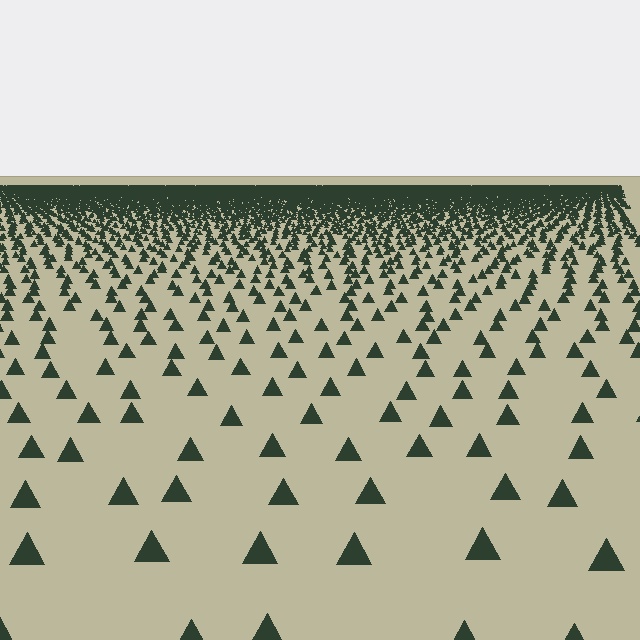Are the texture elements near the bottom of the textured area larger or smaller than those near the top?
Larger. Near the bottom, elements are closer to the viewer and appear at a bigger on-screen size.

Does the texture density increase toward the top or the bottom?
Density increases toward the top.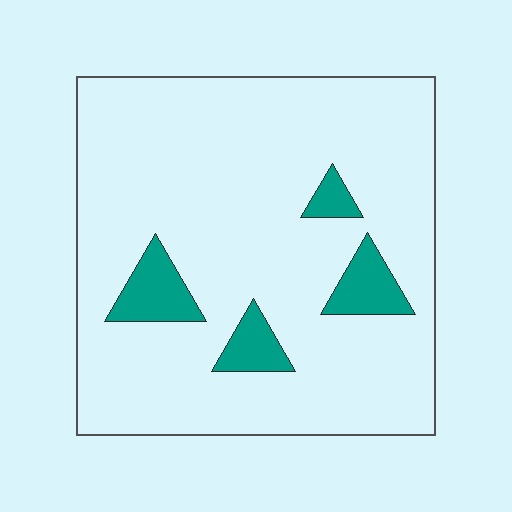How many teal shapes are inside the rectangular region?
4.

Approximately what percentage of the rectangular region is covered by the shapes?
Approximately 10%.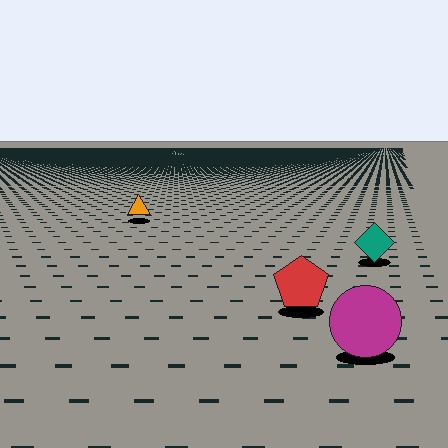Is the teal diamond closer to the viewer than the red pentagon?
No. The red pentagon is closer — you can tell from the texture gradient: the ground texture is coarser near it.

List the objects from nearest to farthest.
From nearest to farthest: the magenta circle, the red pentagon, the teal diamond, the orange triangle.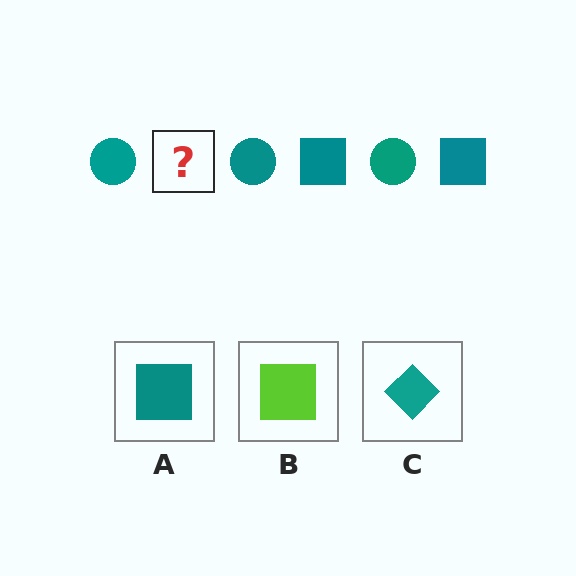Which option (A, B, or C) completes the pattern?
A.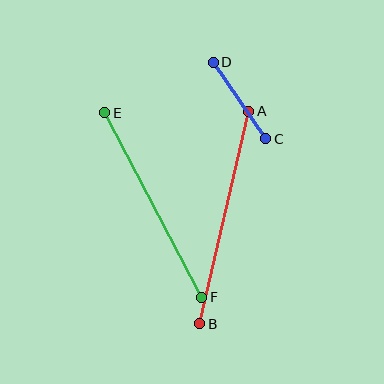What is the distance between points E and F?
The distance is approximately 209 pixels.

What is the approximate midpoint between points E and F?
The midpoint is at approximately (153, 205) pixels.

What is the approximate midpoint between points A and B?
The midpoint is at approximately (224, 218) pixels.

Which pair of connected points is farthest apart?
Points A and B are farthest apart.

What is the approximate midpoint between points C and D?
The midpoint is at approximately (239, 101) pixels.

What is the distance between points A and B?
The distance is approximately 218 pixels.